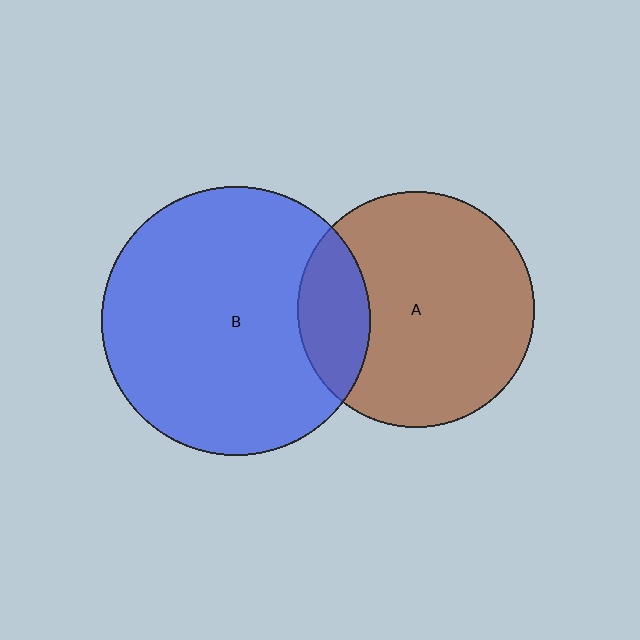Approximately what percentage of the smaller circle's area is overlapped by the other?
Approximately 20%.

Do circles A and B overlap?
Yes.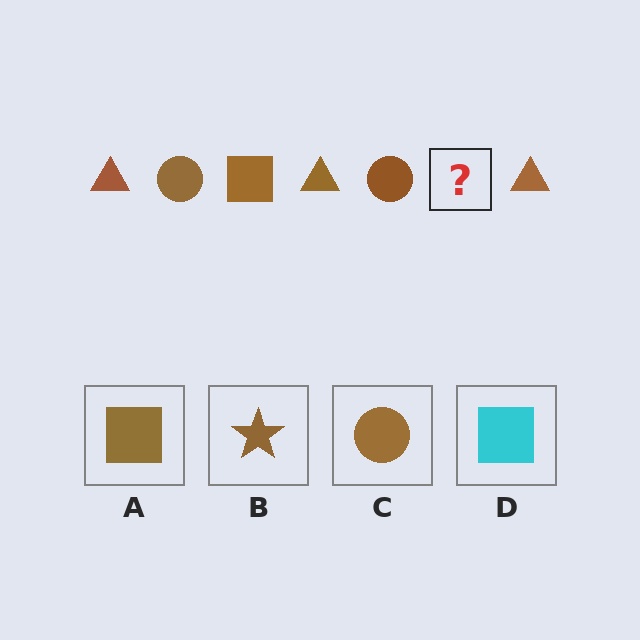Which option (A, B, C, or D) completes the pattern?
A.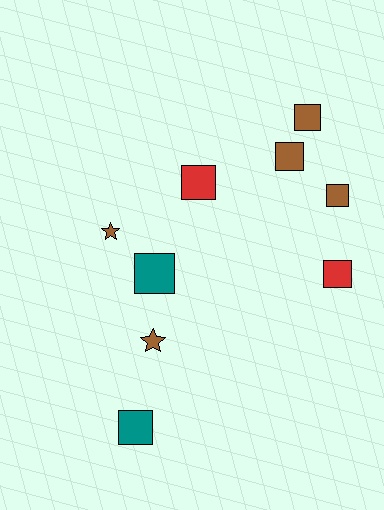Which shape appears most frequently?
Square, with 7 objects.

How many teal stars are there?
There are no teal stars.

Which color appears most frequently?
Brown, with 5 objects.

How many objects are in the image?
There are 9 objects.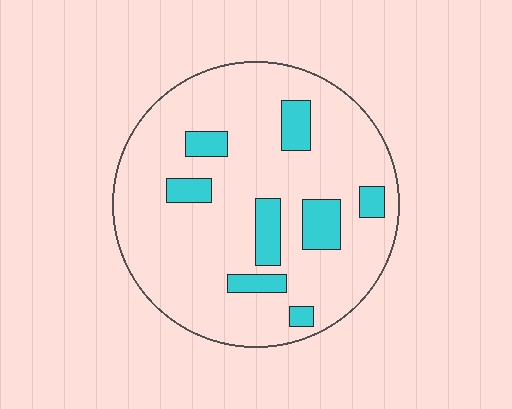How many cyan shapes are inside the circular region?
8.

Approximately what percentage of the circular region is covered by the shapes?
Approximately 15%.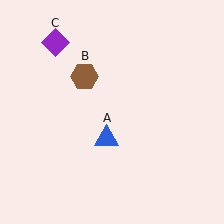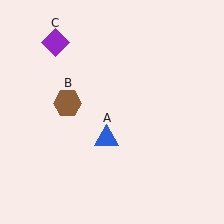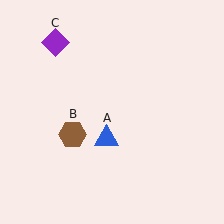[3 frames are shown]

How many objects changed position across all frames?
1 object changed position: brown hexagon (object B).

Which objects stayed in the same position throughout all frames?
Blue triangle (object A) and purple diamond (object C) remained stationary.